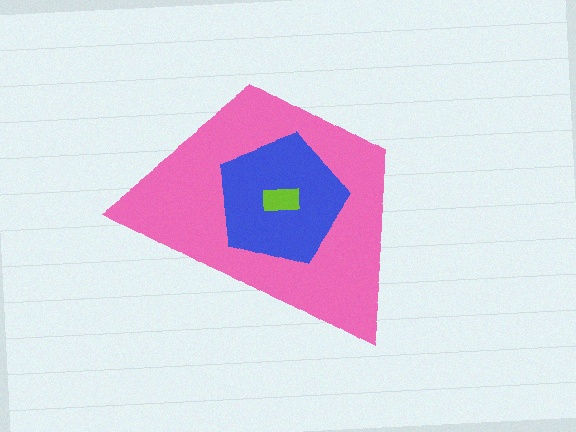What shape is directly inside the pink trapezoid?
The blue pentagon.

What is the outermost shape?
The pink trapezoid.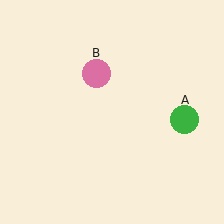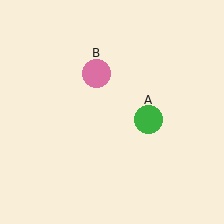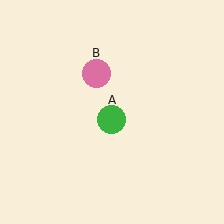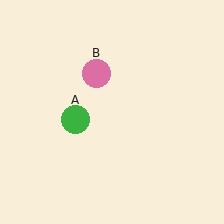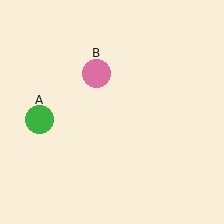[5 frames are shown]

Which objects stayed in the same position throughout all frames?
Pink circle (object B) remained stationary.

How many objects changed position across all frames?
1 object changed position: green circle (object A).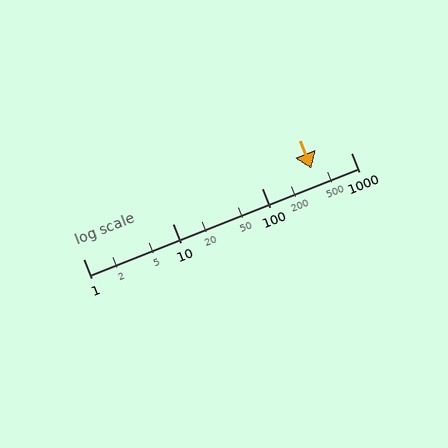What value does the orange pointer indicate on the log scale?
The pointer indicates approximately 360.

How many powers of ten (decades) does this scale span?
The scale spans 3 decades, from 1 to 1000.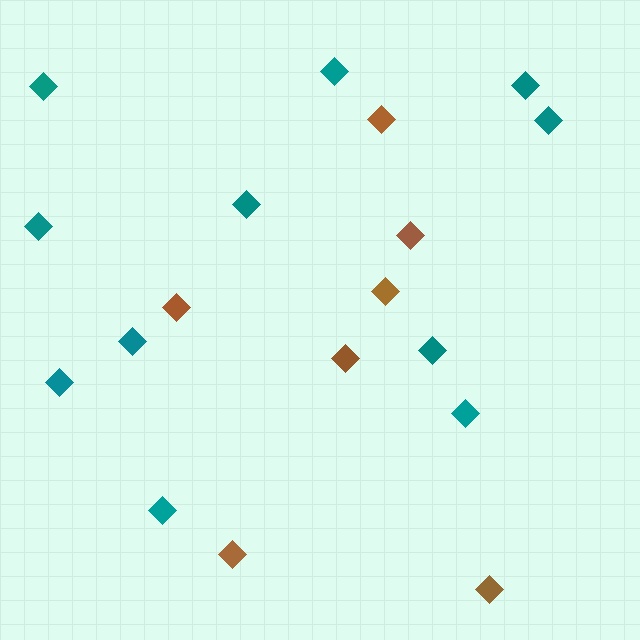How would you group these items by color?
There are 2 groups: one group of brown diamonds (7) and one group of teal diamonds (11).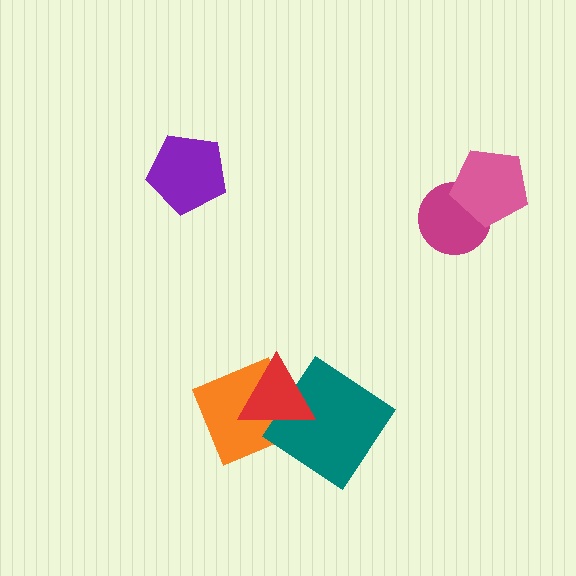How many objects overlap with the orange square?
1 object overlaps with the orange square.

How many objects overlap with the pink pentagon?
1 object overlaps with the pink pentagon.